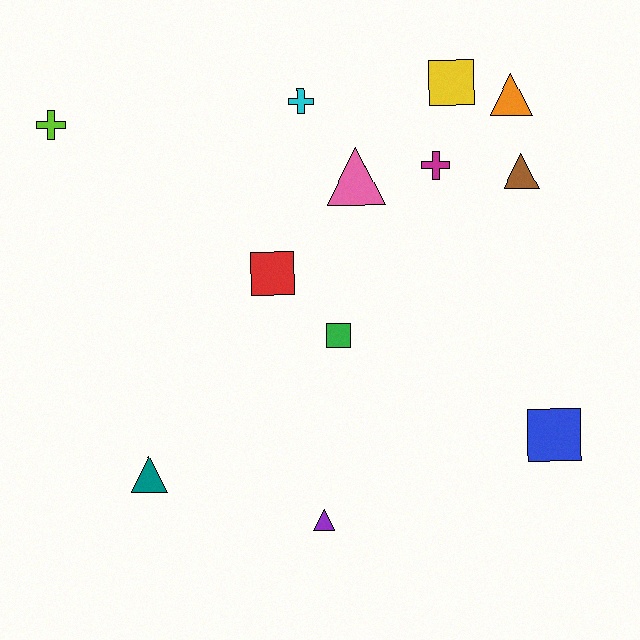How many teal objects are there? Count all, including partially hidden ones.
There is 1 teal object.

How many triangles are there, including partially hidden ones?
There are 5 triangles.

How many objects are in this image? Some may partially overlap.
There are 12 objects.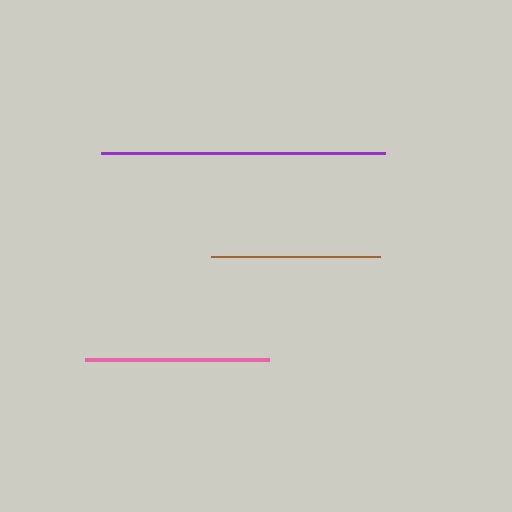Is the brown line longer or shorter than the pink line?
The pink line is longer than the brown line.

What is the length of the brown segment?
The brown segment is approximately 169 pixels long.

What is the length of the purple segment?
The purple segment is approximately 284 pixels long.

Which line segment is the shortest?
The brown line is the shortest at approximately 169 pixels.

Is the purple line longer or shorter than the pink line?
The purple line is longer than the pink line.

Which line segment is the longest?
The purple line is the longest at approximately 284 pixels.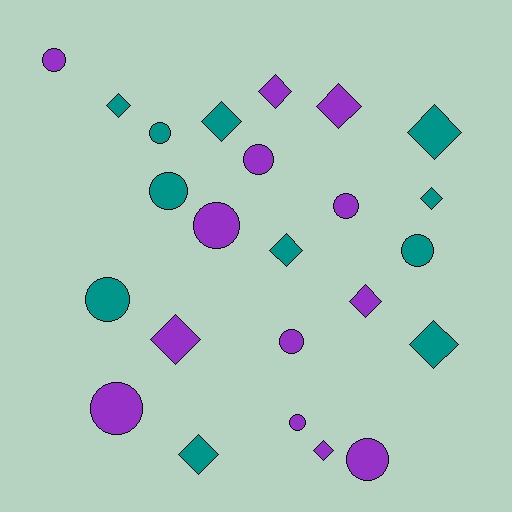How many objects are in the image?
There are 24 objects.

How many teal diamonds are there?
There are 7 teal diamonds.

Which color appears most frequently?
Purple, with 13 objects.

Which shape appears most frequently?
Diamond, with 12 objects.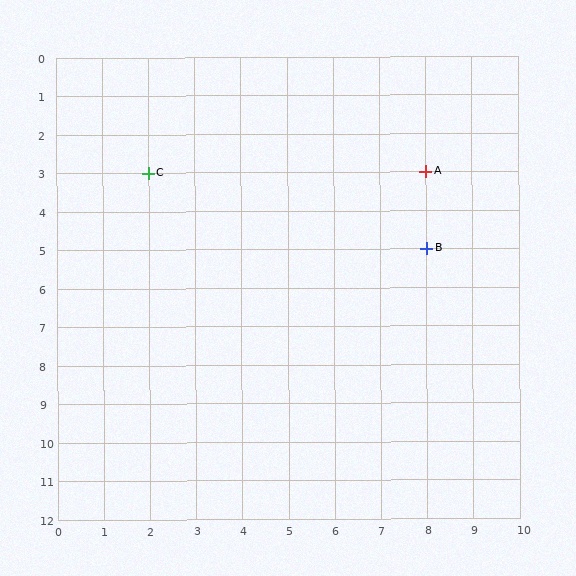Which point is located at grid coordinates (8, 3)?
Point A is at (8, 3).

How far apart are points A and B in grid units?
Points A and B are 2 rows apart.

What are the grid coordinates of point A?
Point A is at grid coordinates (8, 3).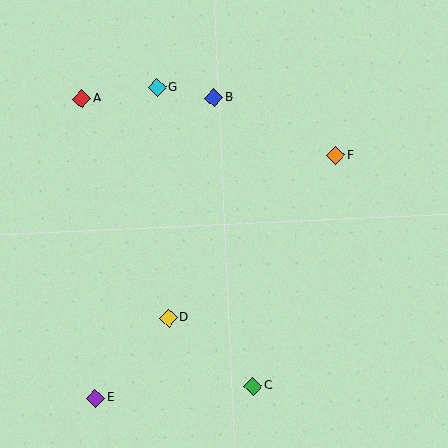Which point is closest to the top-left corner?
Point A is closest to the top-left corner.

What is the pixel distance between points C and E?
The distance between C and E is 158 pixels.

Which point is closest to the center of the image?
Point D at (168, 318) is closest to the center.